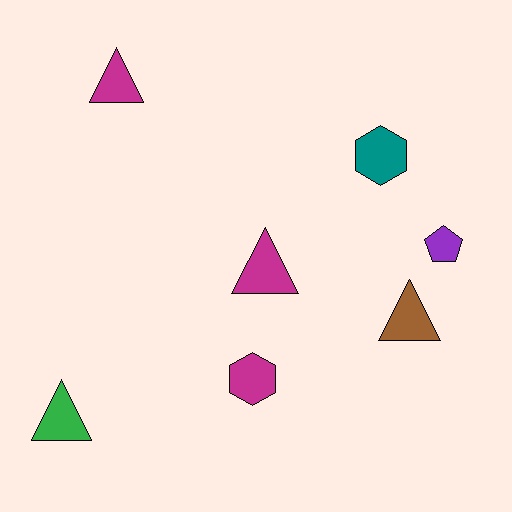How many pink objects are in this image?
There are no pink objects.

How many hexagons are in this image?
There are 2 hexagons.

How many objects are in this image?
There are 7 objects.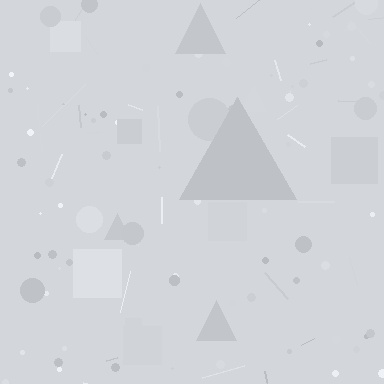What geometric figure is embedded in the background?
A triangle is embedded in the background.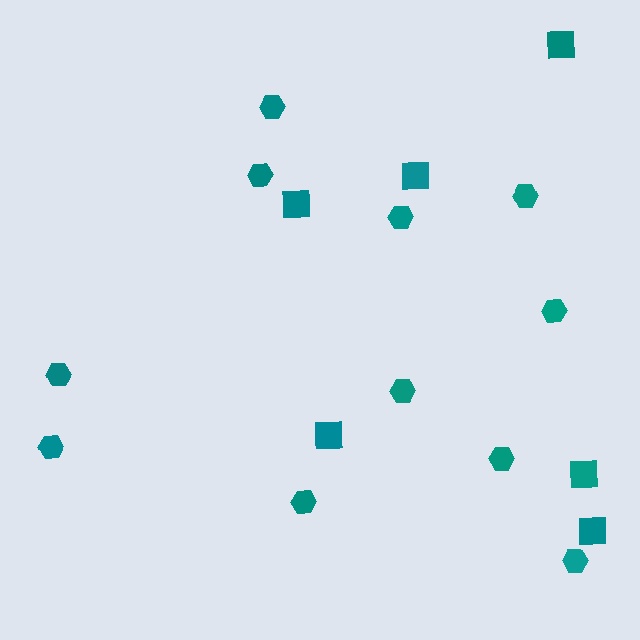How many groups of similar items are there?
There are 2 groups: one group of squares (6) and one group of hexagons (11).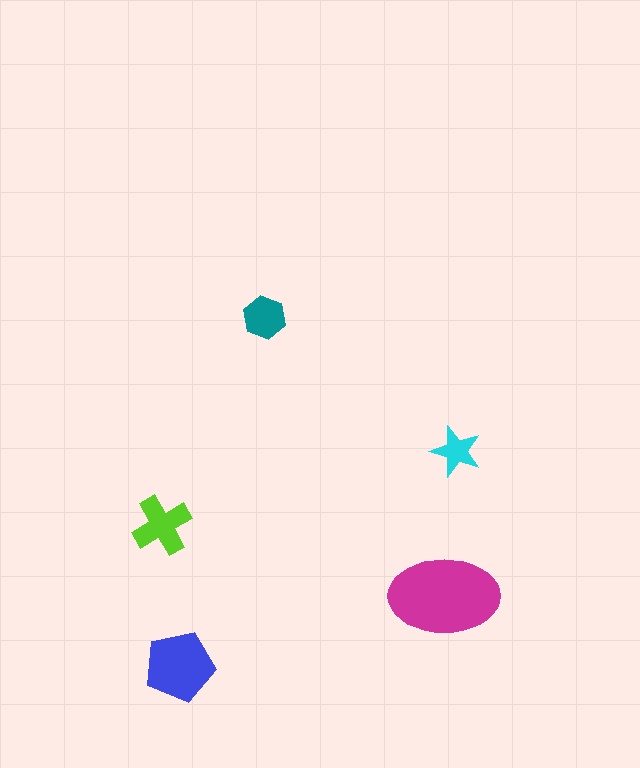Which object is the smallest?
The cyan star.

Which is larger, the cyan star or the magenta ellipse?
The magenta ellipse.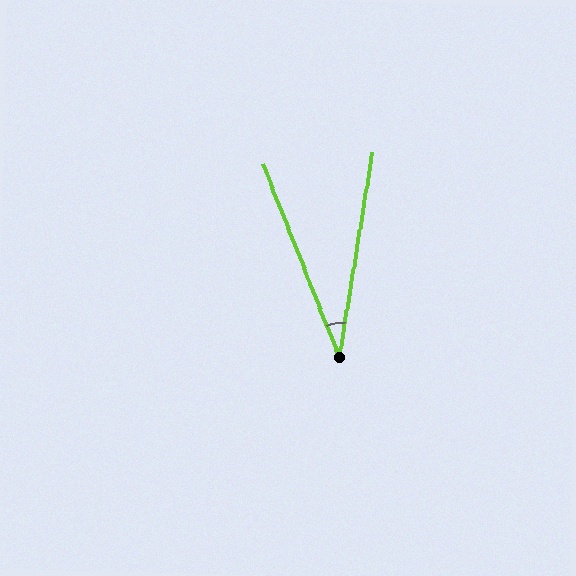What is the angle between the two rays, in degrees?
Approximately 31 degrees.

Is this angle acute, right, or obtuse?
It is acute.